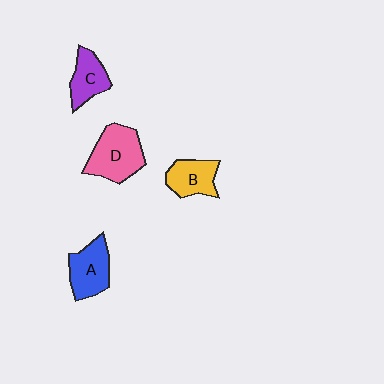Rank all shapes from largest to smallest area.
From largest to smallest: D (pink), A (blue), B (yellow), C (purple).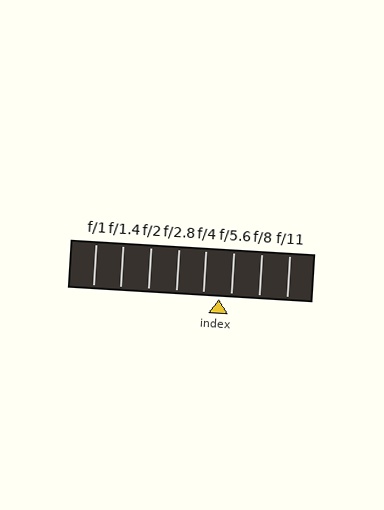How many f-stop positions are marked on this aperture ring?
There are 8 f-stop positions marked.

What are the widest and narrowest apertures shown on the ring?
The widest aperture shown is f/1 and the narrowest is f/11.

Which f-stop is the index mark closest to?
The index mark is closest to f/5.6.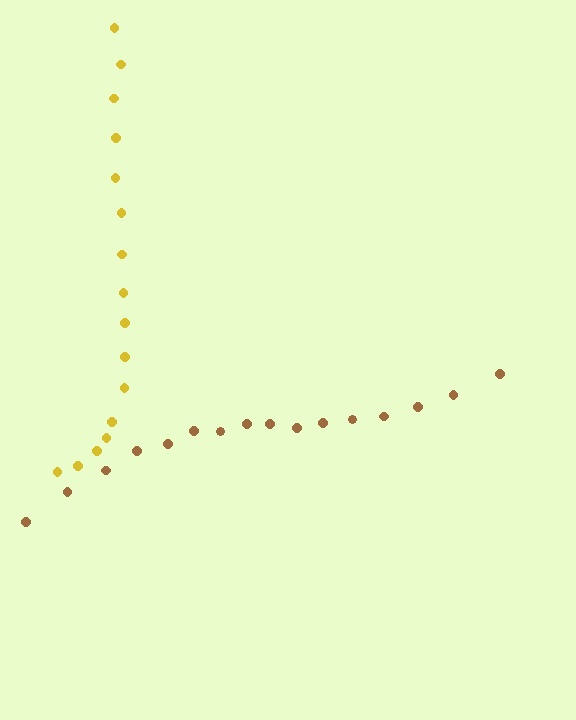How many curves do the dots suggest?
There are 2 distinct paths.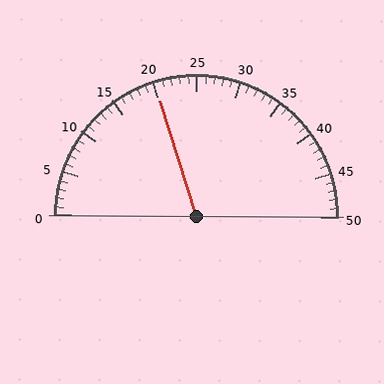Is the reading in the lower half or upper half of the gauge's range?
The reading is in the lower half of the range (0 to 50).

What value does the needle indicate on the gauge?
The needle indicates approximately 20.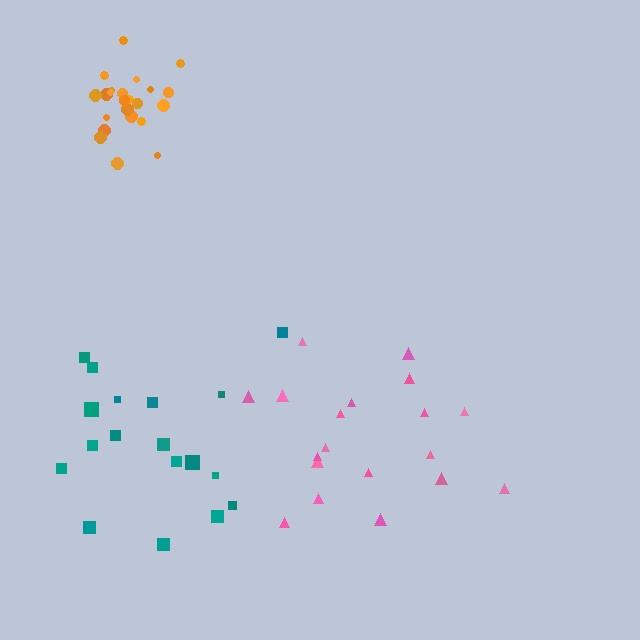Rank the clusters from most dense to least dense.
orange, pink, teal.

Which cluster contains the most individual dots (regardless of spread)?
Orange (24).